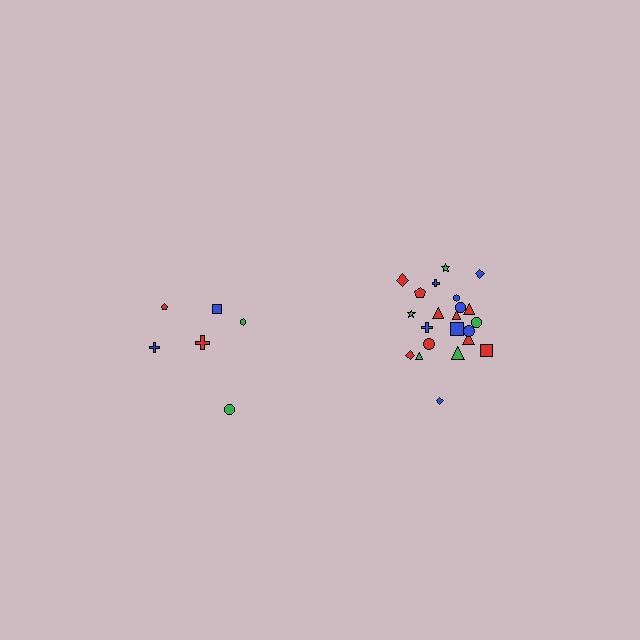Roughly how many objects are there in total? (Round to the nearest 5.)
Roughly 30 objects in total.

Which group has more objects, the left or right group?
The right group.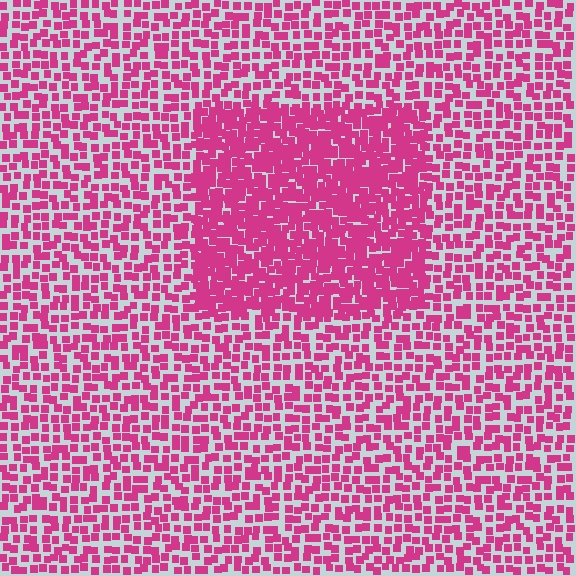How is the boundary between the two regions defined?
The boundary is defined by a change in element density (approximately 1.9x ratio). All elements are the same color, size, and shape.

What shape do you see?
I see a rectangle.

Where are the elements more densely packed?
The elements are more densely packed inside the rectangle boundary.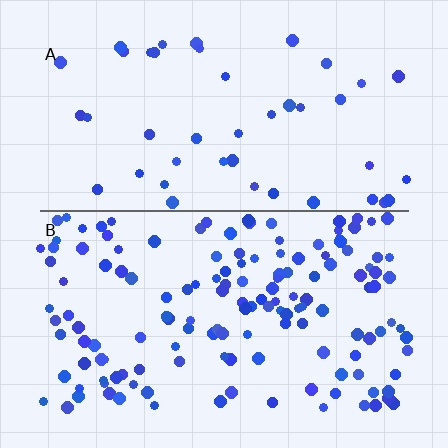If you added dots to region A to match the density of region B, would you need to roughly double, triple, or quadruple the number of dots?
Approximately triple.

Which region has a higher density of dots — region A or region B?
B (the bottom).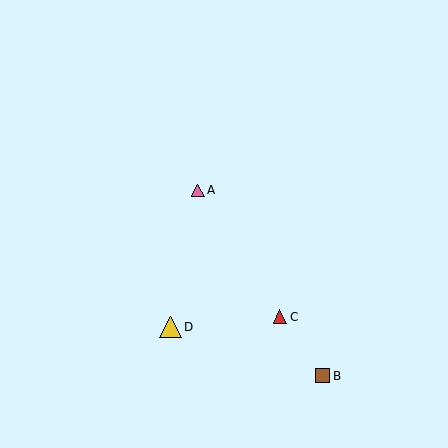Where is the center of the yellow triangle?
The center of the yellow triangle is at (171, 327).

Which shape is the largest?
The yellow triangle (labeled D) is the largest.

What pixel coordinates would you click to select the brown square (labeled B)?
Click at (323, 376) to select the brown square B.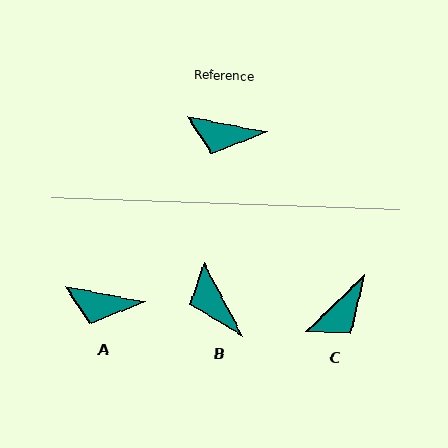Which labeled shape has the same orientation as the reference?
A.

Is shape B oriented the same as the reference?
No, it is off by about 52 degrees.